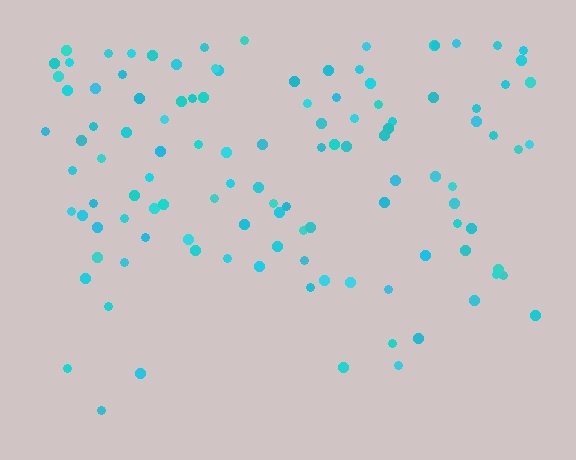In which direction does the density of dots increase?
From bottom to top, with the top side densest.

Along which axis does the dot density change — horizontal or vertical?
Vertical.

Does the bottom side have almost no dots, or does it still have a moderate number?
Still a moderate number, just noticeably fewer than the top.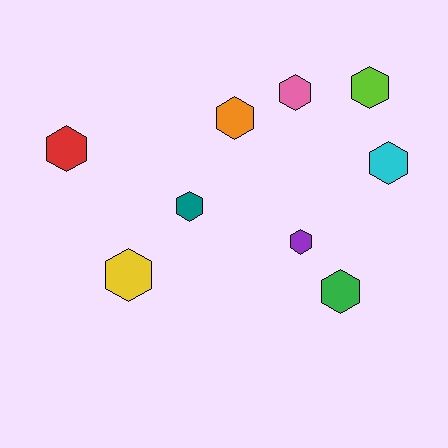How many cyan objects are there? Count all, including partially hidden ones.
There is 1 cyan object.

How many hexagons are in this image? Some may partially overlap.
There are 9 hexagons.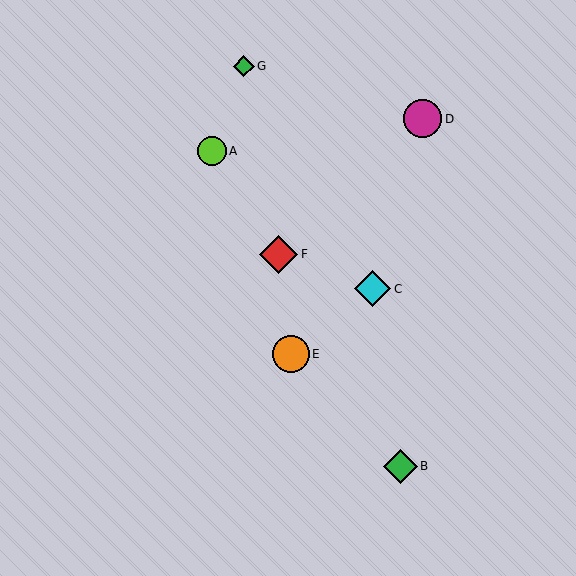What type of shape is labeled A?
Shape A is a lime circle.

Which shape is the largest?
The red diamond (labeled F) is the largest.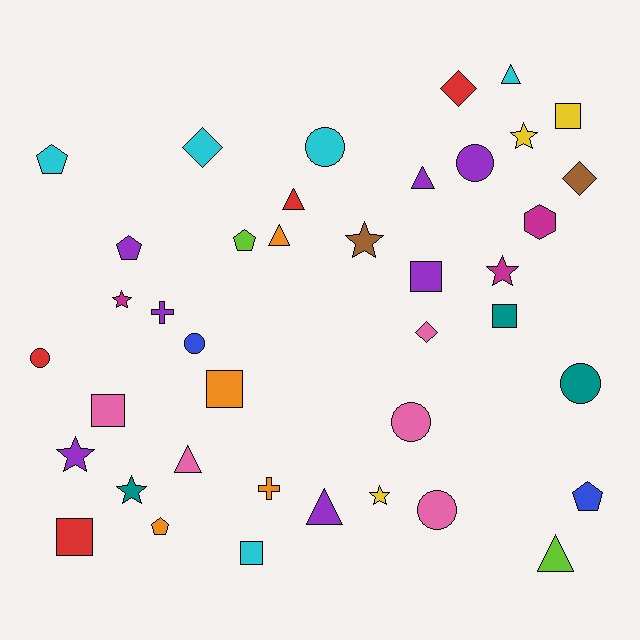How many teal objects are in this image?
There are 3 teal objects.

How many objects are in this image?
There are 40 objects.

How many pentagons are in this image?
There are 5 pentagons.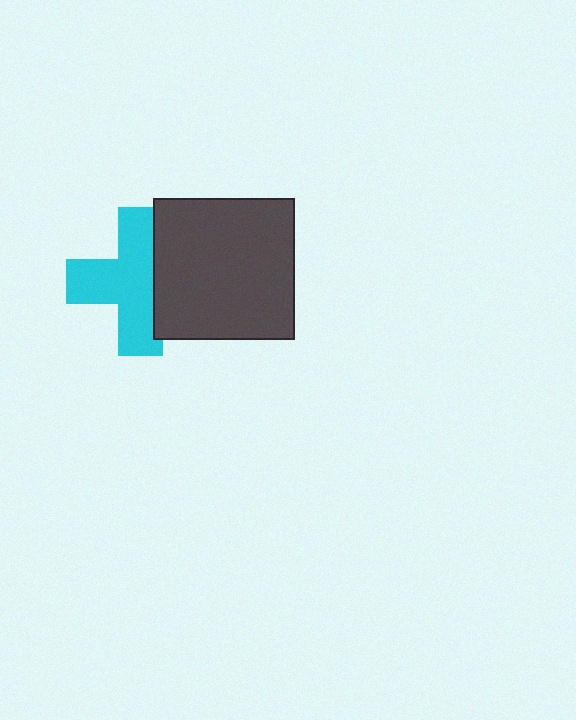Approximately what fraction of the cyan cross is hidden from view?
Roughly 32% of the cyan cross is hidden behind the dark gray square.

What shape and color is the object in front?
The object in front is a dark gray square.